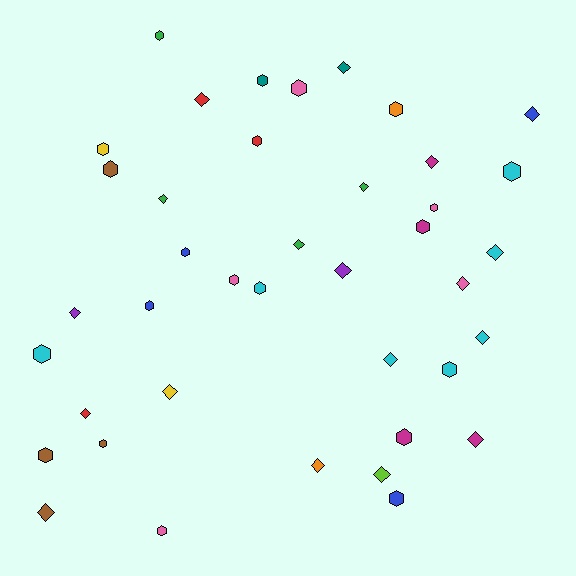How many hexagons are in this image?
There are 21 hexagons.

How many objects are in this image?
There are 40 objects.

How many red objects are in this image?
There are 3 red objects.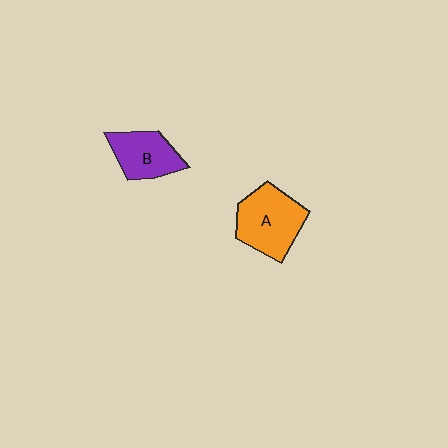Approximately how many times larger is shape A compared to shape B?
Approximately 1.3 times.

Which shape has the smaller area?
Shape B (purple).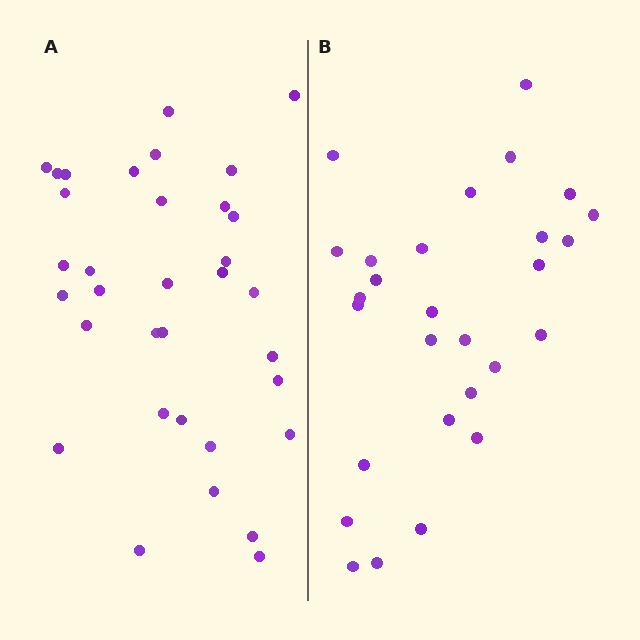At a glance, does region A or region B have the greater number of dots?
Region A (the left region) has more dots.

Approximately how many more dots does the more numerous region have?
Region A has about 6 more dots than region B.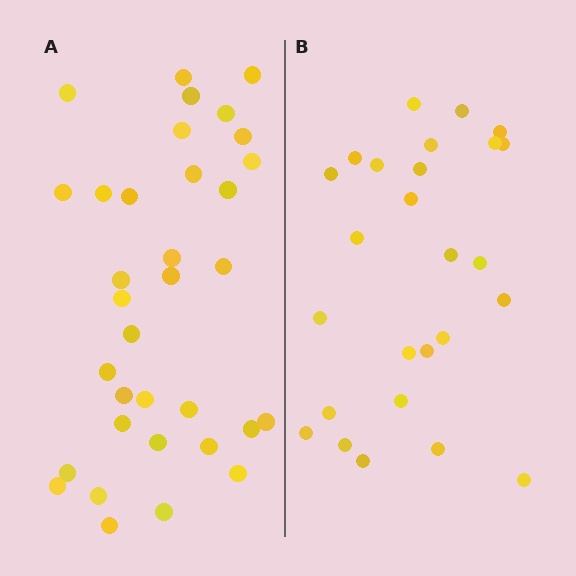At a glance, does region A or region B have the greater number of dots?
Region A (the left region) has more dots.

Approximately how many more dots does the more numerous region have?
Region A has roughly 8 or so more dots than region B.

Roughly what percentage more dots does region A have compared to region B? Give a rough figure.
About 30% more.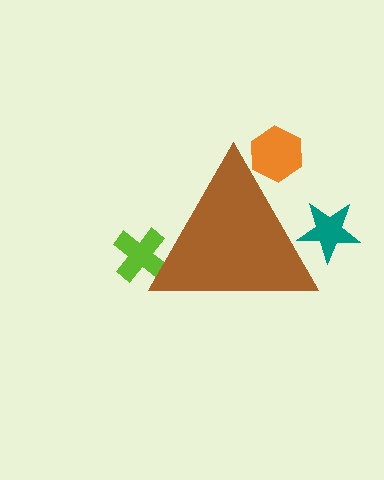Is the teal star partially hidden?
Yes, the teal star is partially hidden behind the brown triangle.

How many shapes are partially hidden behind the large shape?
3 shapes are partially hidden.